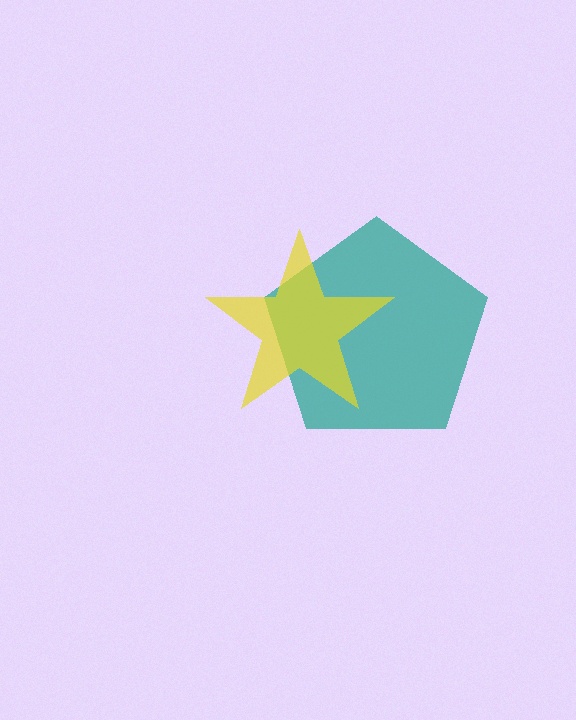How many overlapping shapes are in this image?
There are 2 overlapping shapes in the image.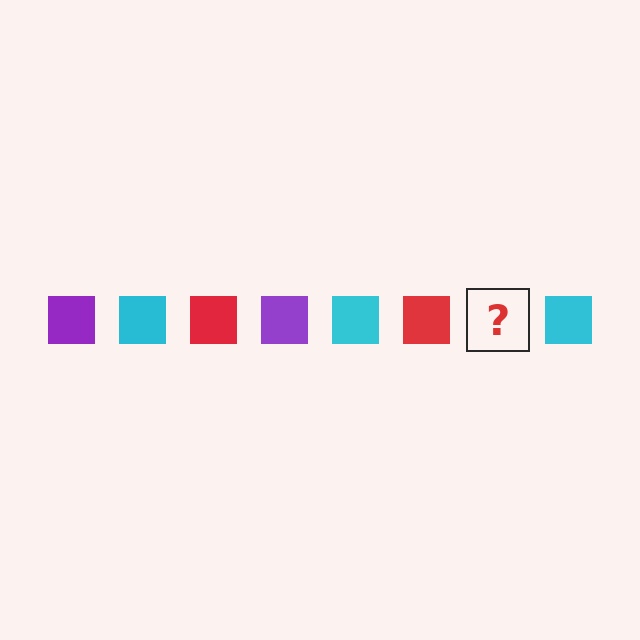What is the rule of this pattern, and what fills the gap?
The rule is that the pattern cycles through purple, cyan, red squares. The gap should be filled with a purple square.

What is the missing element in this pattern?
The missing element is a purple square.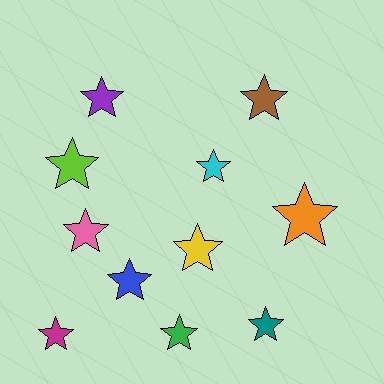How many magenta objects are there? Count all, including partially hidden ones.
There is 1 magenta object.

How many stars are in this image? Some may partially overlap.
There are 11 stars.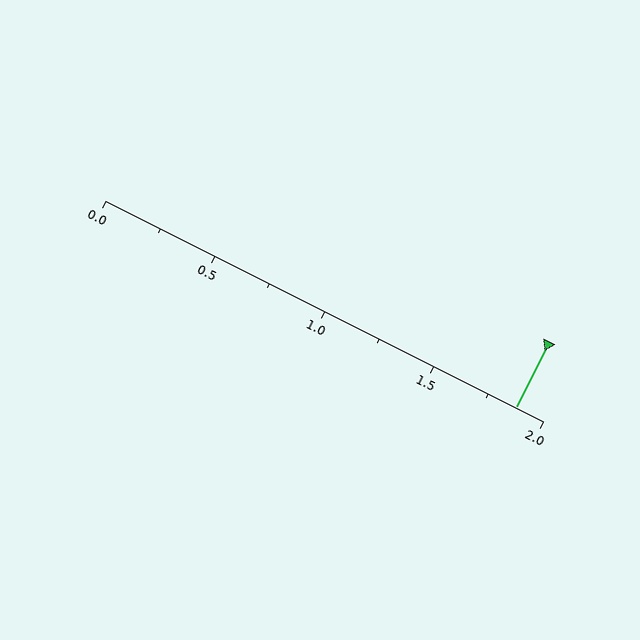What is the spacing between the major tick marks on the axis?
The major ticks are spaced 0.5 apart.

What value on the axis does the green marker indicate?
The marker indicates approximately 1.88.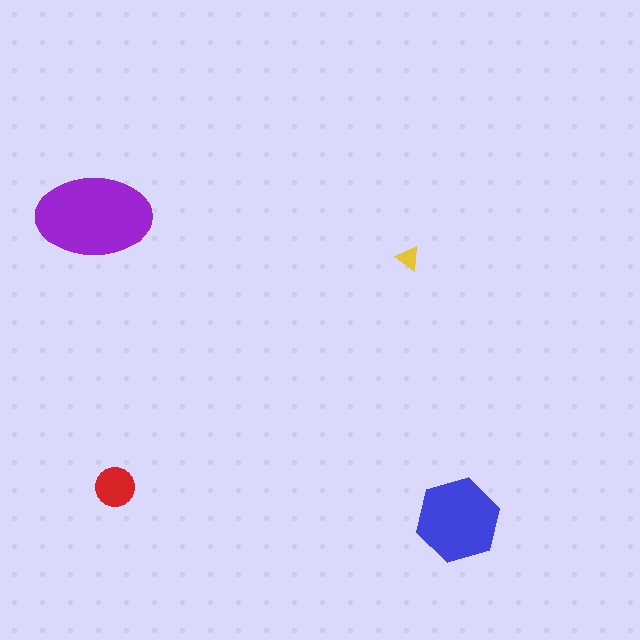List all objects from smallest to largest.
The yellow triangle, the red circle, the blue hexagon, the purple ellipse.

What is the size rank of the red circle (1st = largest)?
3rd.